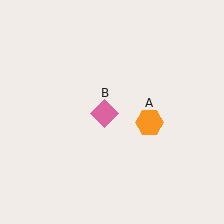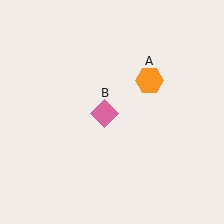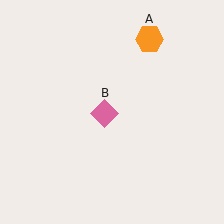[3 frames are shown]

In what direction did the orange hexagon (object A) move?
The orange hexagon (object A) moved up.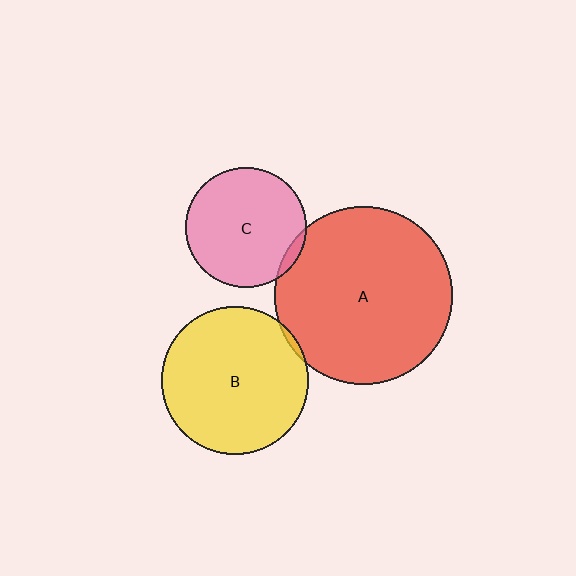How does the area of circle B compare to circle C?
Approximately 1.5 times.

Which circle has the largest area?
Circle A (red).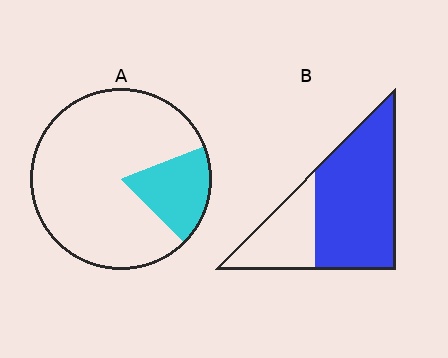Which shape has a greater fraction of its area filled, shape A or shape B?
Shape B.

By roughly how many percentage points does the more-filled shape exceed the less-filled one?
By roughly 50 percentage points (B over A).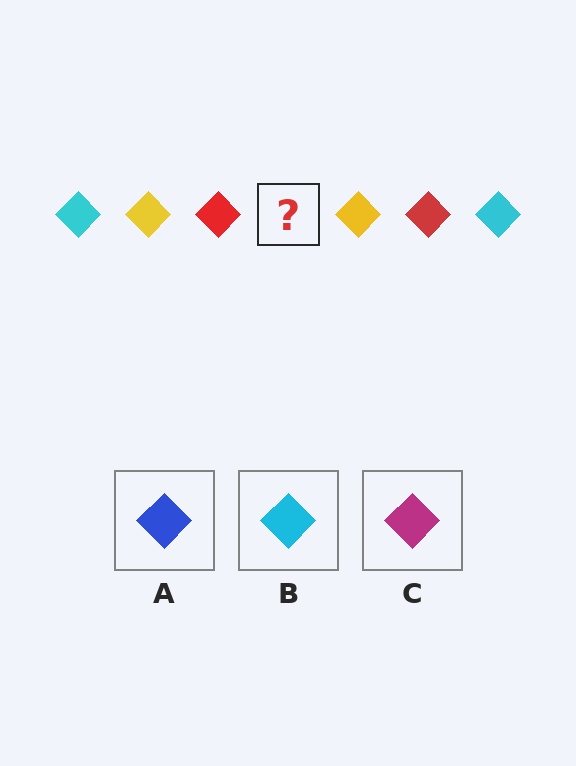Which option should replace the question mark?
Option B.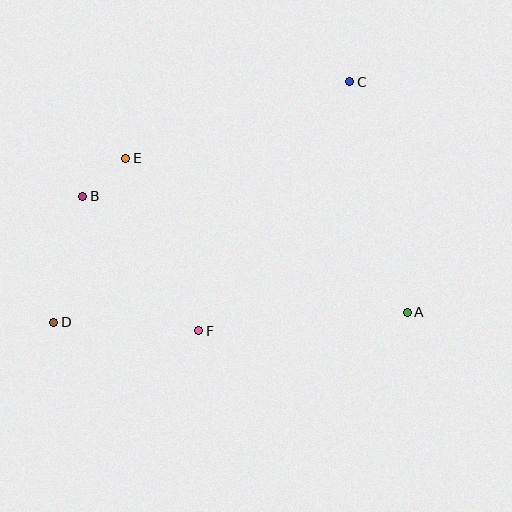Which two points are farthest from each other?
Points C and D are farthest from each other.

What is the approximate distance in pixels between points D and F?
The distance between D and F is approximately 145 pixels.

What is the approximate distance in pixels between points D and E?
The distance between D and E is approximately 179 pixels.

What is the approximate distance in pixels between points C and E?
The distance between C and E is approximately 237 pixels.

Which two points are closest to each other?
Points B and E are closest to each other.